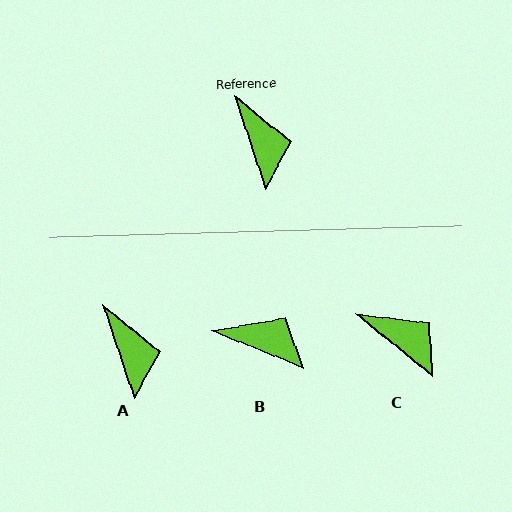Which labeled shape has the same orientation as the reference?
A.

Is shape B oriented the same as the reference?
No, it is off by about 49 degrees.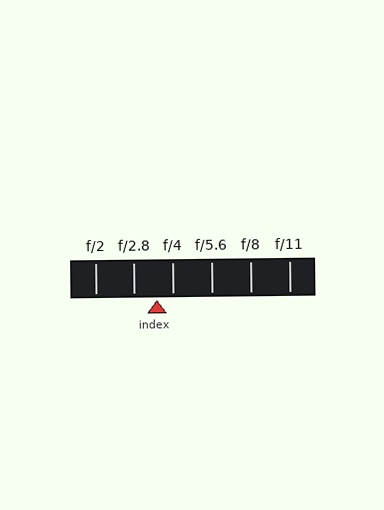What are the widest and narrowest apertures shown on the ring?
The widest aperture shown is f/2 and the narrowest is f/11.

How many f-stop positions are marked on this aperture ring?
There are 6 f-stop positions marked.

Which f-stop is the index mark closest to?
The index mark is closest to f/4.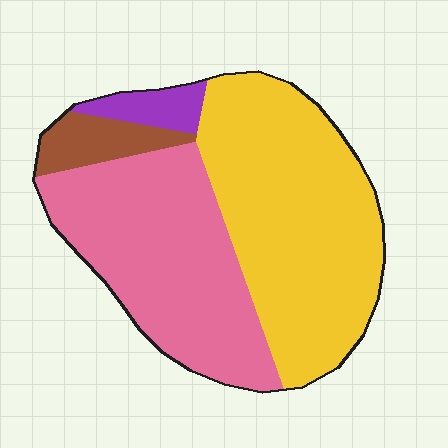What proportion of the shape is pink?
Pink covers around 40% of the shape.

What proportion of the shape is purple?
Purple takes up less than a quarter of the shape.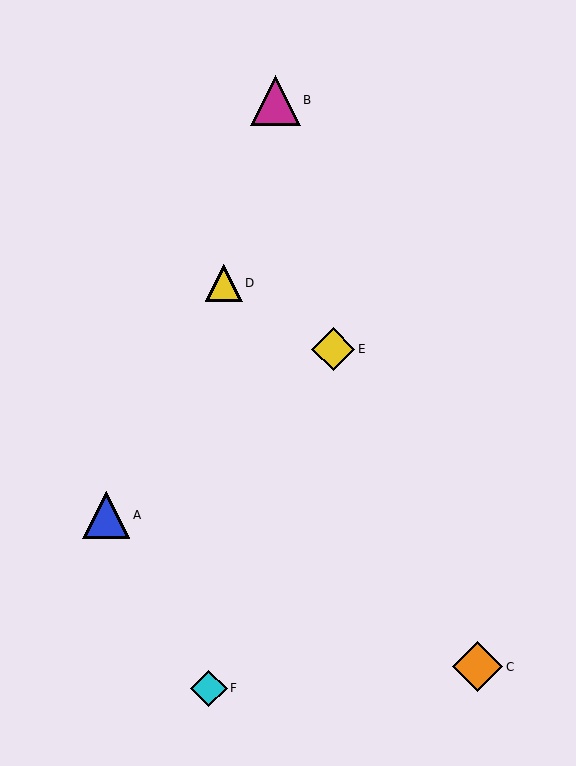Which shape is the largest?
The orange diamond (labeled C) is the largest.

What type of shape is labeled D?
Shape D is a yellow triangle.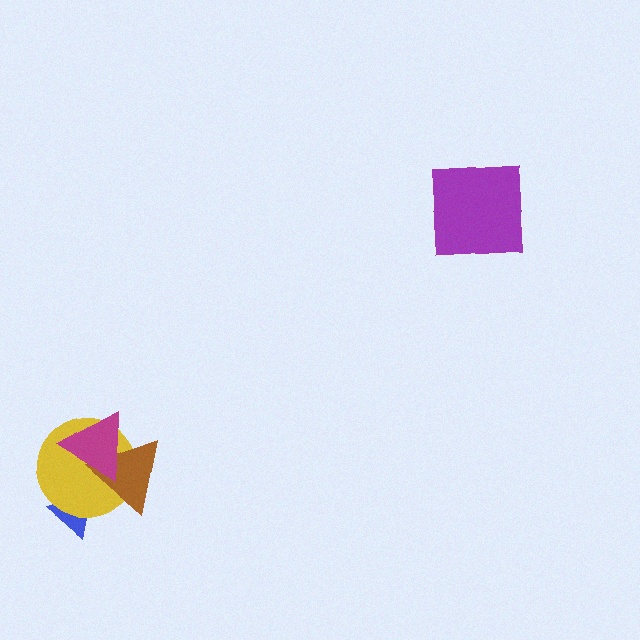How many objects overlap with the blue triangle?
1 object overlaps with the blue triangle.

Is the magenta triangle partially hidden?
No, no other shape covers it.